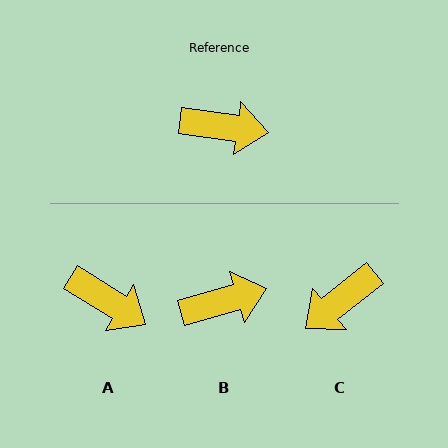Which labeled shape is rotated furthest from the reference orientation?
C, about 133 degrees away.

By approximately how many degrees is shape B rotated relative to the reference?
Approximately 24 degrees counter-clockwise.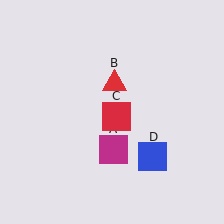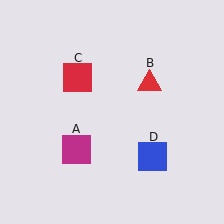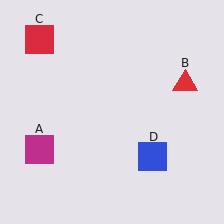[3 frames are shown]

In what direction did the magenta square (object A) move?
The magenta square (object A) moved left.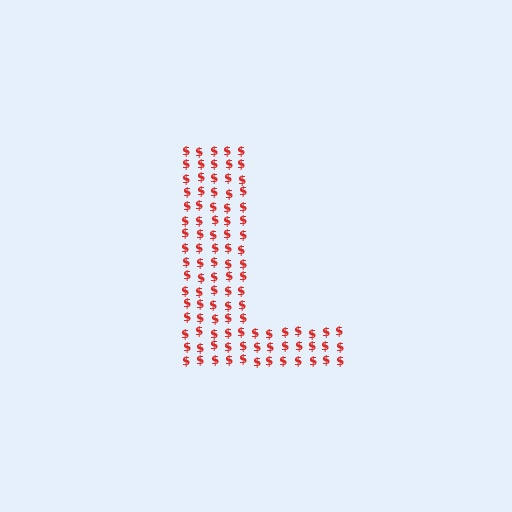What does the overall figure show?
The overall figure shows the letter L.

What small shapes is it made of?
It is made of small dollar signs.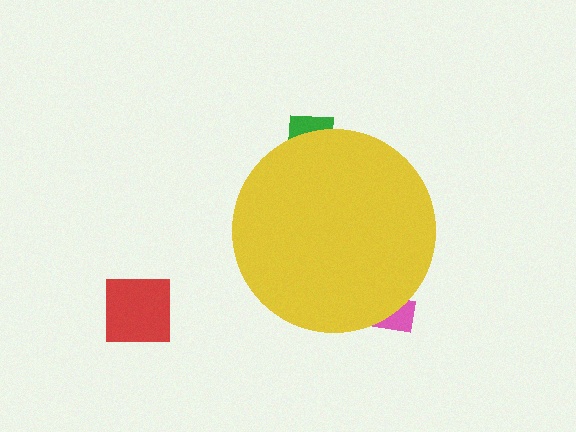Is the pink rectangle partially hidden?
Yes, the pink rectangle is partially hidden behind the yellow circle.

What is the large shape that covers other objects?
A yellow circle.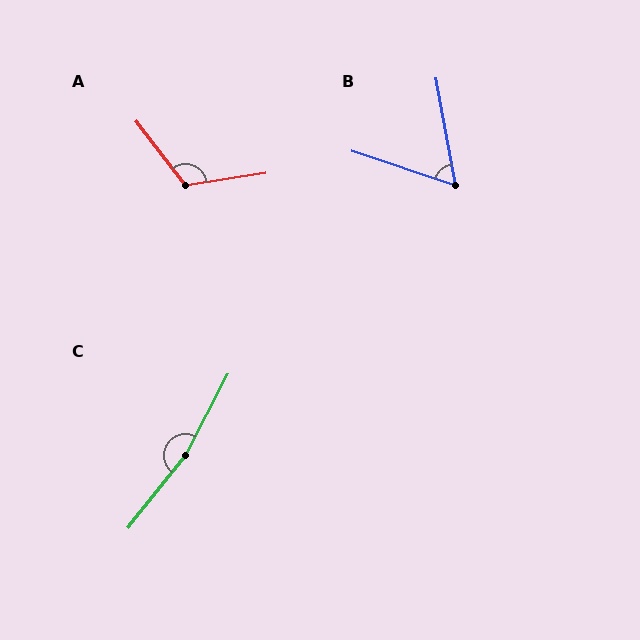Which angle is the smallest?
B, at approximately 61 degrees.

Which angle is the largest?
C, at approximately 169 degrees.